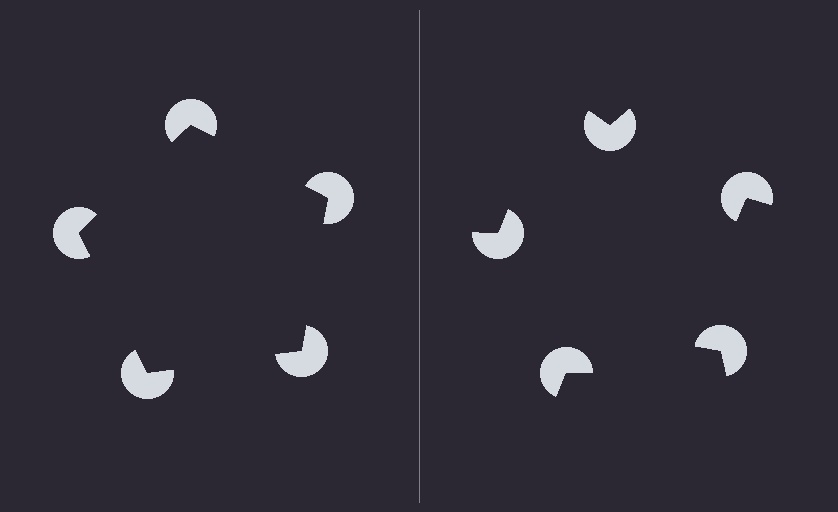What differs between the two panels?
The pac-man discs are positioned identically on both sides; only the wedge orientations differ. On the left they align to a pentagon; on the right they are misaligned.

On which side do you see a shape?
An illusory pentagon appears on the left side. On the right side the wedge cuts are rotated, so no coherent shape forms.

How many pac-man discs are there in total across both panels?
10 — 5 on each side.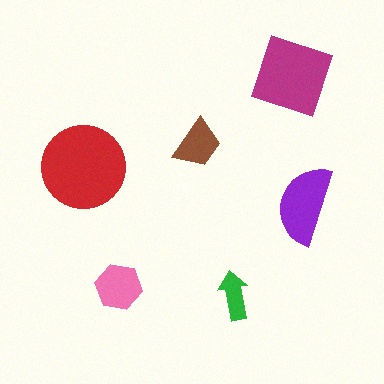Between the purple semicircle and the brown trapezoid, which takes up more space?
The purple semicircle.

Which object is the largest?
The red circle.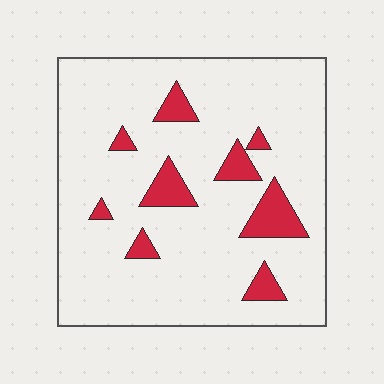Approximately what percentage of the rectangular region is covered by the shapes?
Approximately 10%.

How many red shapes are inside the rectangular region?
9.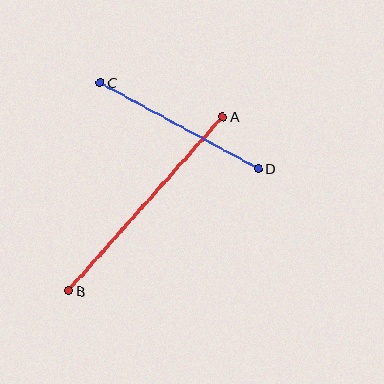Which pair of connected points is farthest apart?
Points A and B are farthest apart.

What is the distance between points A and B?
The distance is approximately 232 pixels.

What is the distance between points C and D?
The distance is approximately 180 pixels.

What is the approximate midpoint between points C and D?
The midpoint is at approximately (179, 126) pixels.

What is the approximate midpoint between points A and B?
The midpoint is at approximately (146, 204) pixels.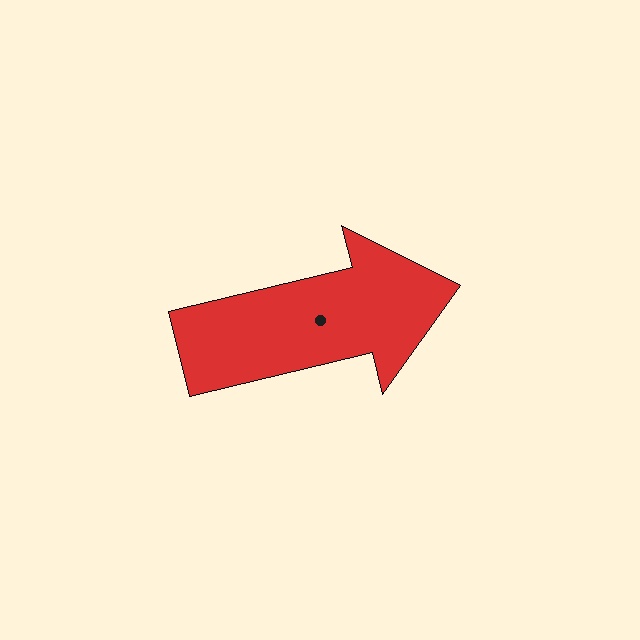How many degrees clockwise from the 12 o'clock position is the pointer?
Approximately 76 degrees.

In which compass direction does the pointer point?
East.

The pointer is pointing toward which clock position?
Roughly 3 o'clock.